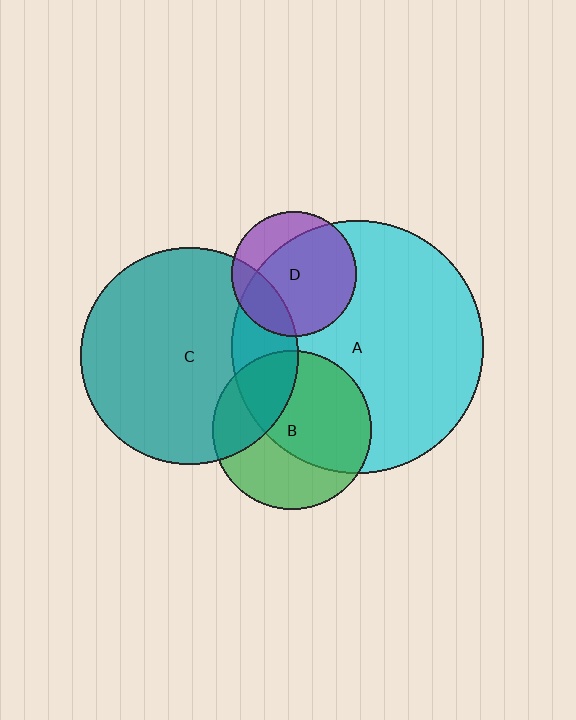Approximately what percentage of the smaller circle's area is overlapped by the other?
Approximately 20%.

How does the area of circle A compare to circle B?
Approximately 2.5 times.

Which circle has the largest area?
Circle A (cyan).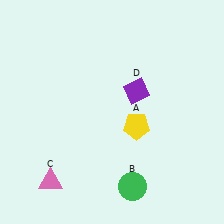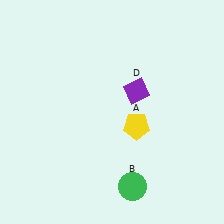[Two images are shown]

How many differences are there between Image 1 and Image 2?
There is 1 difference between the two images.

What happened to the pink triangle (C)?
The pink triangle (C) was removed in Image 2. It was in the bottom-left area of Image 1.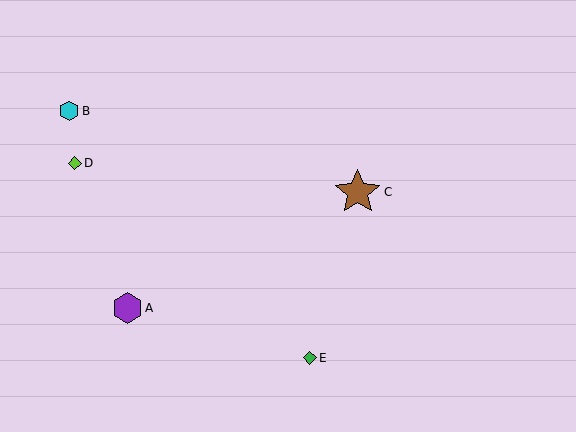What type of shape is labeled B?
Shape B is a cyan hexagon.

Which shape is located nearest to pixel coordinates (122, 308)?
The purple hexagon (labeled A) at (127, 308) is nearest to that location.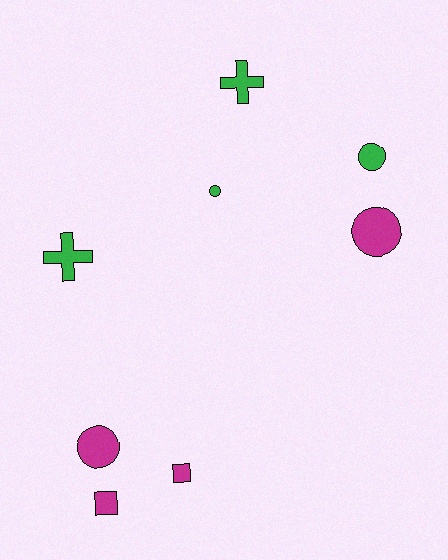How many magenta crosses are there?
There are no magenta crosses.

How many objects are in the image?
There are 8 objects.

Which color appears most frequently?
Magenta, with 4 objects.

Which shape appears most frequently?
Circle, with 4 objects.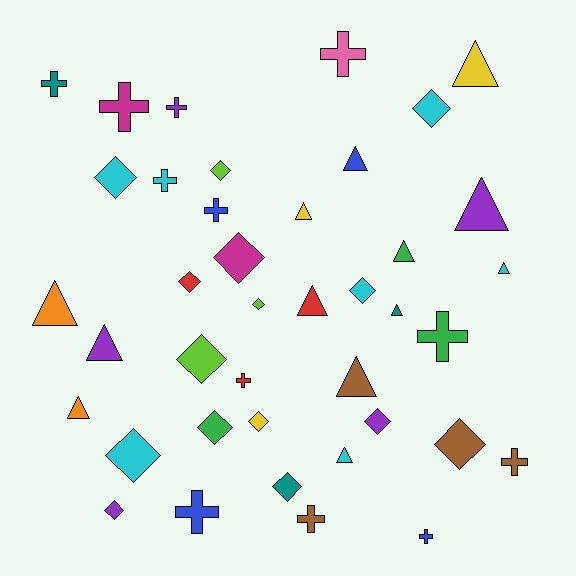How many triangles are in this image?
There are 13 triangles.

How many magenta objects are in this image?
There are 2 magenta objects.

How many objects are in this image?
There are 40 objects.